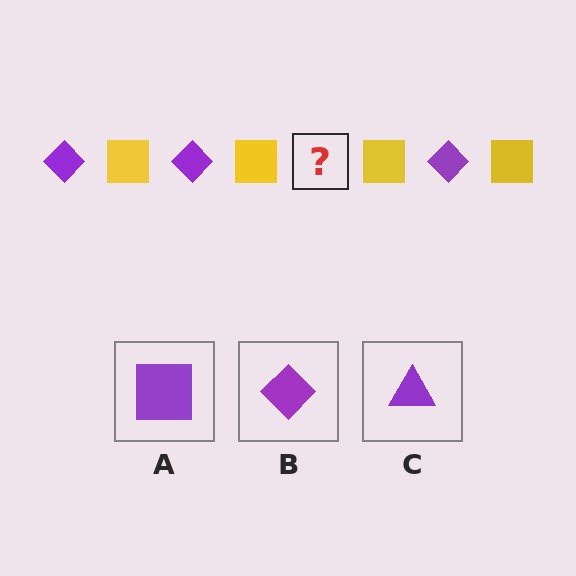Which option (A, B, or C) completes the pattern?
B.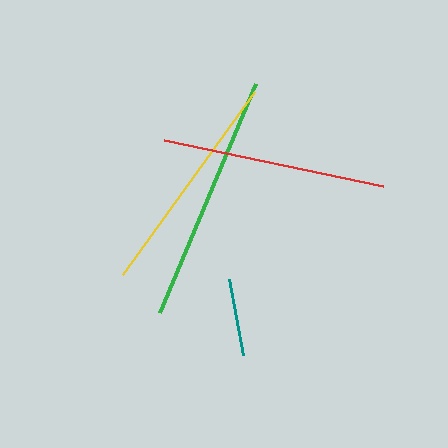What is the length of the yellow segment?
The yellow segment is approximately 226 pixels long.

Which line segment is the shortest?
The teal line is the shortest at approximately 78 pixels.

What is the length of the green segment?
The green segment is approximately 248 pixels long.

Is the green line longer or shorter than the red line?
The green line is longer than the red line.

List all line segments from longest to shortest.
From longest to shortest: green, yellow, red, teal.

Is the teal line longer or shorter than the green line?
The green line is longer than the teal line.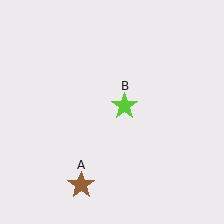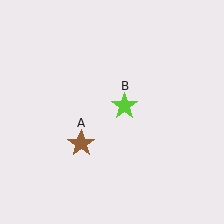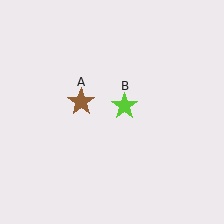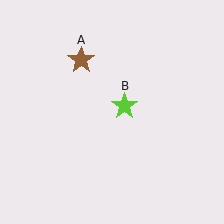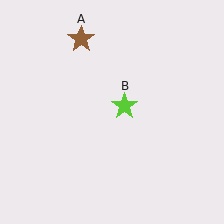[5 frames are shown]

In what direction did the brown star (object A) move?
The brown star (object A) moved up.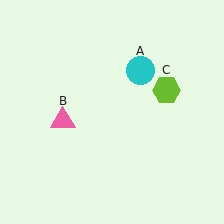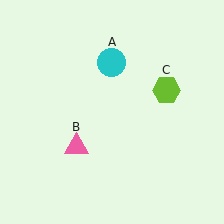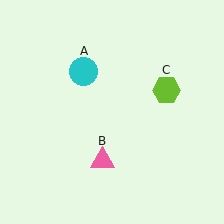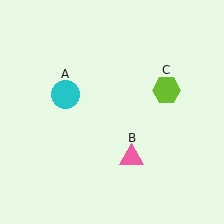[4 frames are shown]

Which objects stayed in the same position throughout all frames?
Lime hexagon (object C) remained stationary.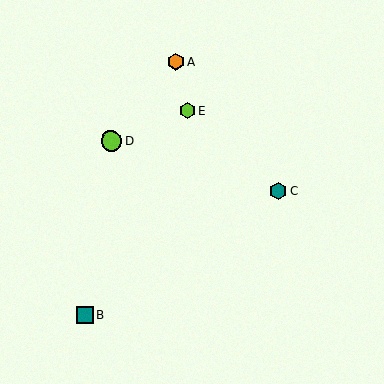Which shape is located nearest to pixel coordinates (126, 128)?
The lime circle (labeled D) at (111, 141) is nearest to that location.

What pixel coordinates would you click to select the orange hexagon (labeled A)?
Click at (176, 62) to select the orange hexagon A.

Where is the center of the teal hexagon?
The center of the teal hexagon is at (278, 191).